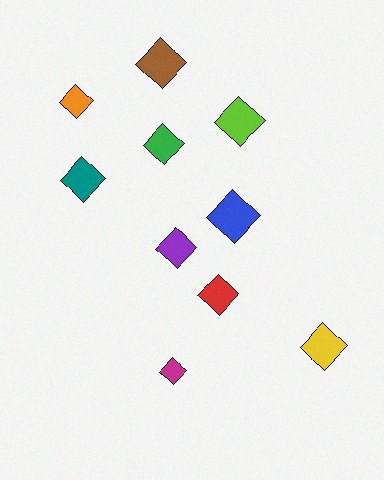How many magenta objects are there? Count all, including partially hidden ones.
There is 1 magenta object.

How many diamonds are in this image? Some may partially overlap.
There are 10 diamonds.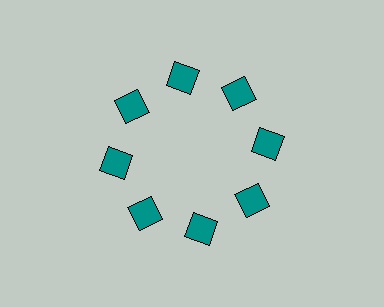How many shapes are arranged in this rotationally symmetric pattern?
There are 8 shapes, arranged in 8 groups of 1.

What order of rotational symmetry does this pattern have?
This pattern has 8-fold rotational symmetry.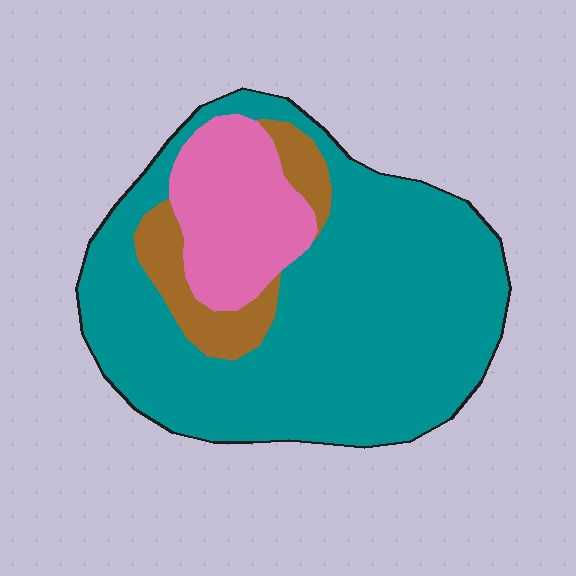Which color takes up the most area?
Teal, at roughly 70%.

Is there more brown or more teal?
Teal.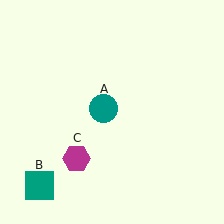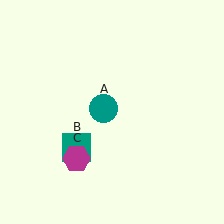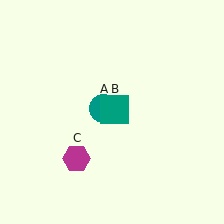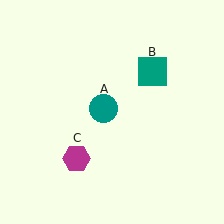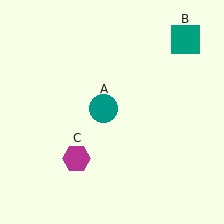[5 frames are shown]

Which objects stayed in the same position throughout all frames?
Teal circle (object A) and magenta hexagon (object C) remained stationary.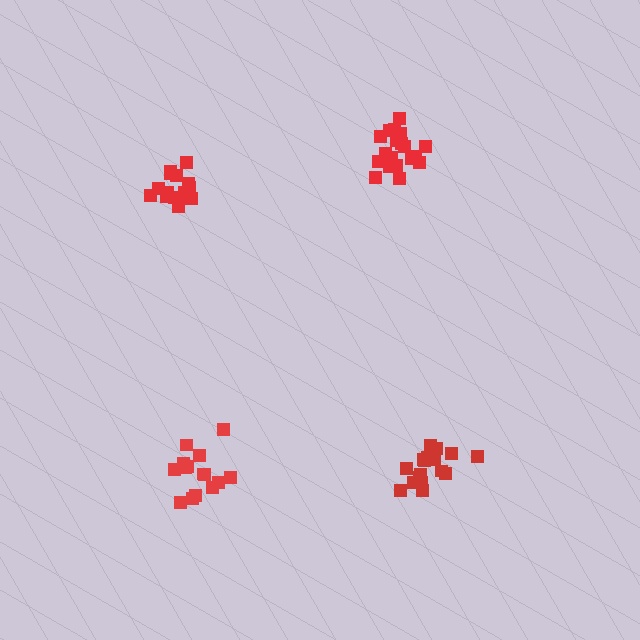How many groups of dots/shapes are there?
There are 4 groups.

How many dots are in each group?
Group 1: 18 dots, Group 2: 15 dots, Group 3: 15 dots, Group 4: 20 dots (68 total).